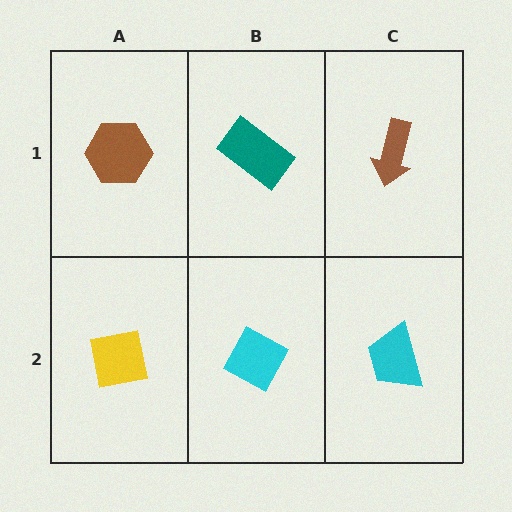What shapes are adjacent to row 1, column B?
A cyan diamond (row 2, column B), a brown hexagon (row 1, column A), a brown arrow (row 1, column C).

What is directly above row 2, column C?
A brown arrow.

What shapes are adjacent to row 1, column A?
A yellow square (row 2, column A), a teal rectangle (row 1, column B).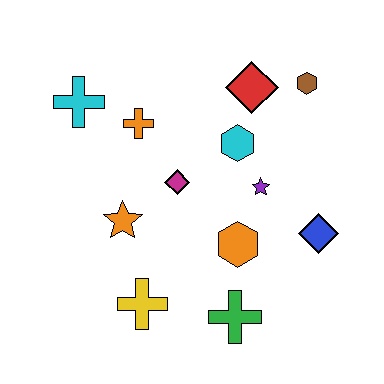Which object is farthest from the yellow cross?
The brown hexagon is farthest from the yellow cross.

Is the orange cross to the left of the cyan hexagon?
Yes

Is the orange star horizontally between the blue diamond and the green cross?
No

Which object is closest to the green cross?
The orange hexagon is closest to the green cross.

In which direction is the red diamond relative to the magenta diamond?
The red diamond is above the magenta diamond.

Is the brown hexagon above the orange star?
Yes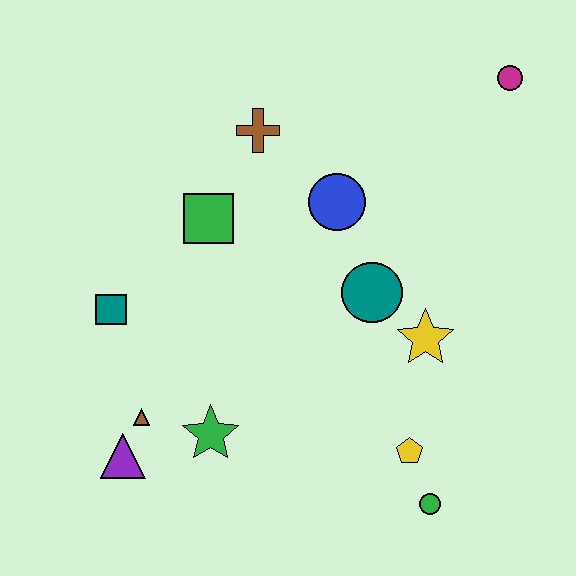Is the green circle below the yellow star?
Yes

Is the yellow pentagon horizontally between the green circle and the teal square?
Yes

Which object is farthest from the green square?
The green circle is farthest from the green square.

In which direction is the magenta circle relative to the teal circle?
The magenta circle is above the teal circle.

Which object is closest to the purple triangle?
The brown triangle is closest to the purple triangle.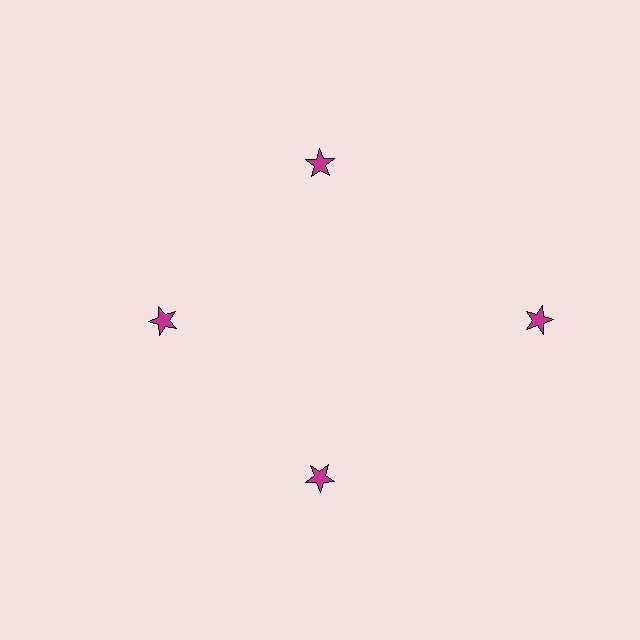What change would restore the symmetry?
The symmetry would be restored by moving it inward, back onto the ring so that all 4 stars sit at equal angles and equal distance from the center.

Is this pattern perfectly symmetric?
No. The 4 magenta stars are arranged in a ring, but one element near the 3 o'clock position is pushed outward from the center, breaking the 4-fold rotational symmetry.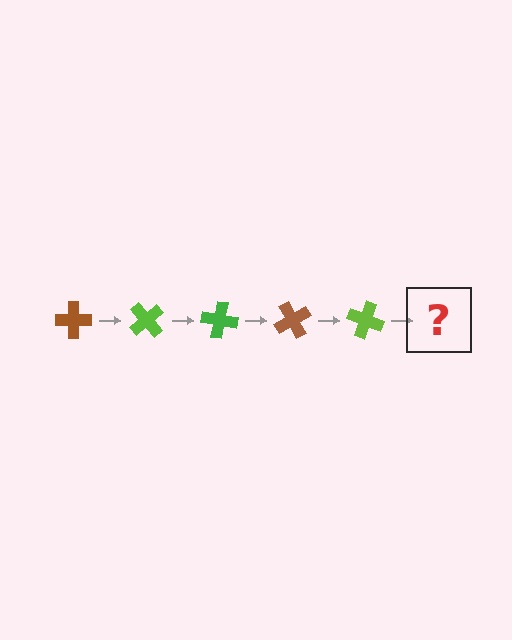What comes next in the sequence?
The next element should be a green cross, rotated 250 degrees from the start.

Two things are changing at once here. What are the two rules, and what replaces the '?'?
The two rules are that it rotates 50 degrees each step and the color cycles through brown, lime, and green. The '?' should be a green cross, rotated 250 degrees from the start.